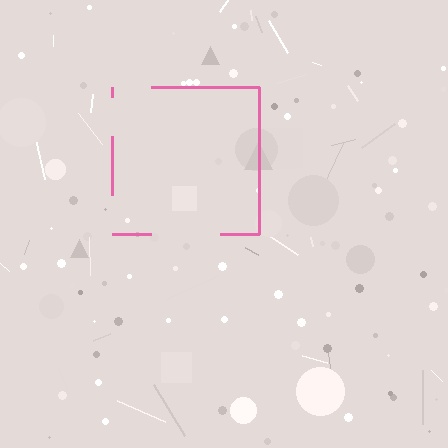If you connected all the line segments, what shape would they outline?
They would outline a square.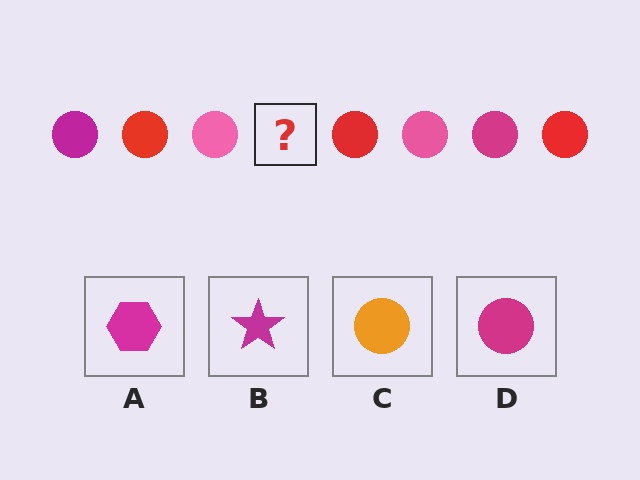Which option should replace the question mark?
Option D.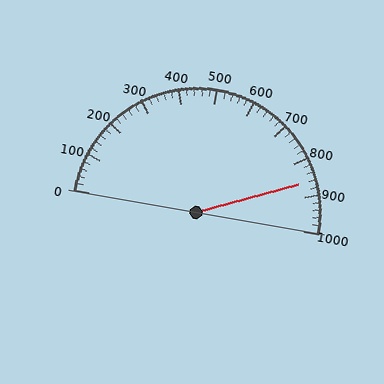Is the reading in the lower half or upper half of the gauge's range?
The reading is in the upper half of the range (0 to 1000).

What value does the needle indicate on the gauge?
The needle indicates approximately 860.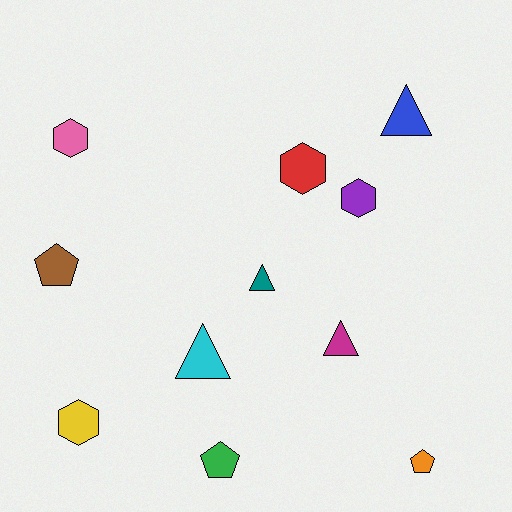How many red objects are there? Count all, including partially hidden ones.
There is 1 red object.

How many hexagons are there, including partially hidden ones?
There are 4 hexagons.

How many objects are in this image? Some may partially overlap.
There are 11 objects.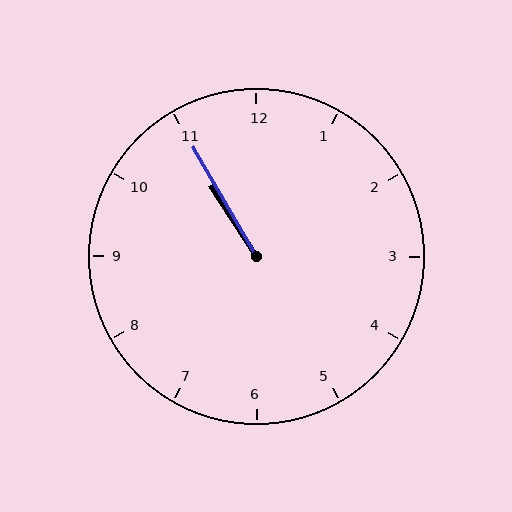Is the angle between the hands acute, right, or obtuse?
It is acute.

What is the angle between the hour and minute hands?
Approximately 2 degrees.